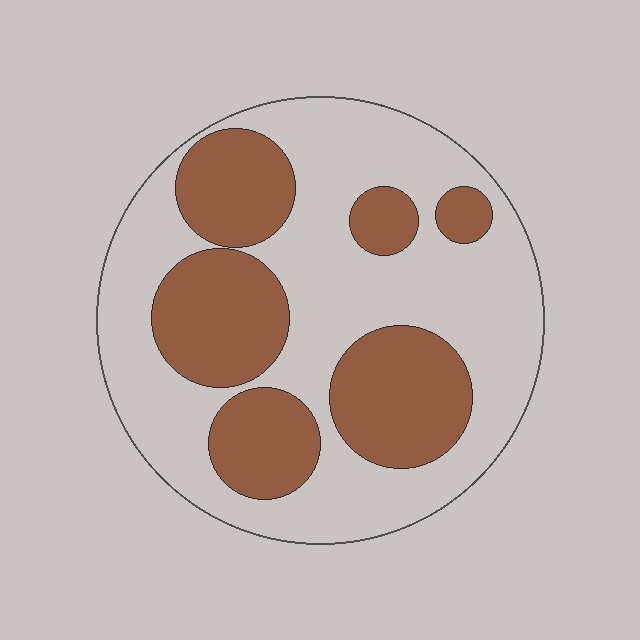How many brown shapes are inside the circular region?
6.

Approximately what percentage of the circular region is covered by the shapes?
Approximately 40%.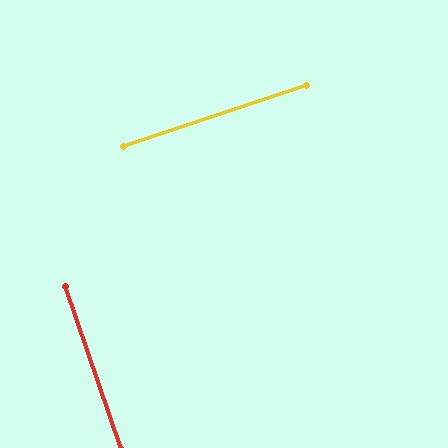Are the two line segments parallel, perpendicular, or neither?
Perpendicular — they meet at approximately 89°.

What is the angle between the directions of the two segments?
Approximately 89 degrees.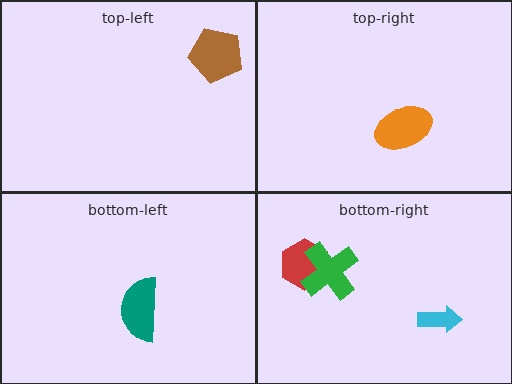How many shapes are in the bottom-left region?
1.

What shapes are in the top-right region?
The orange ellipse.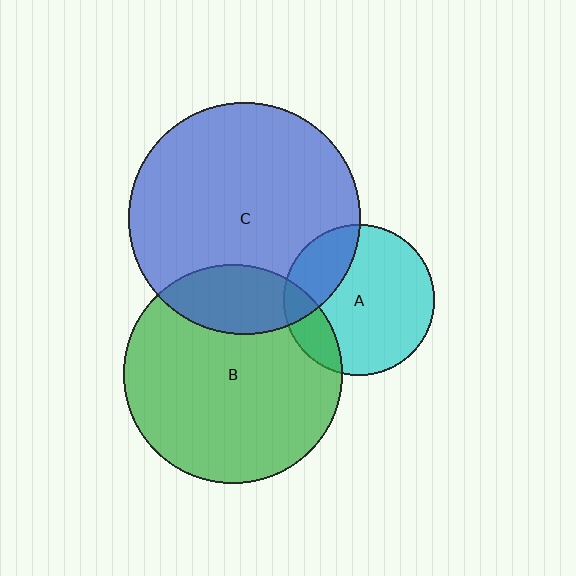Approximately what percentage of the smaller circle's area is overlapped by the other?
Approximately 25%.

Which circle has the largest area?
Circle C (blue).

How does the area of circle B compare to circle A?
Approximately 2.1 times.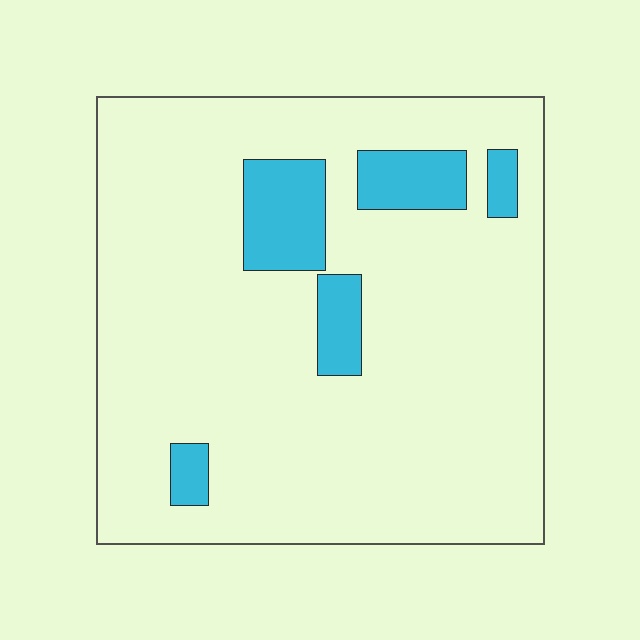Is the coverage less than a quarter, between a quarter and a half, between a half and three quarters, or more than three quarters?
Less than a quarter.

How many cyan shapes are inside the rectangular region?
5.